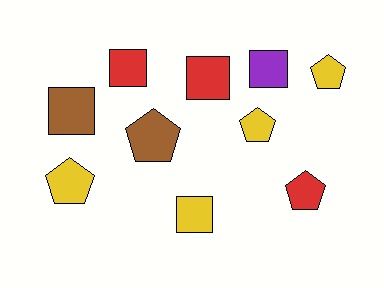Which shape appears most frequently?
Square, with 5 objects.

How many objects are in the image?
There are 10 objects.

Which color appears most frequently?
Yellow, with 4 objects.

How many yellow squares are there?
There is 1 yellow square.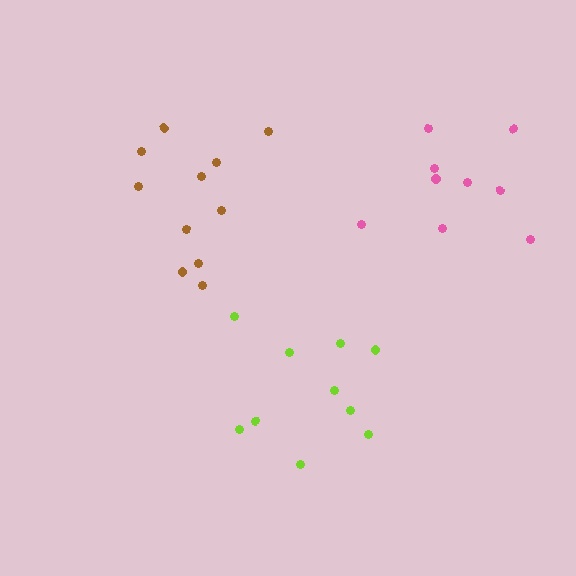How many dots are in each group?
Group 1: 9 dots, Group 2: 10 dots, Group 3: 11 dots (30 total).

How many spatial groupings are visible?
There are 3 spatial groupings.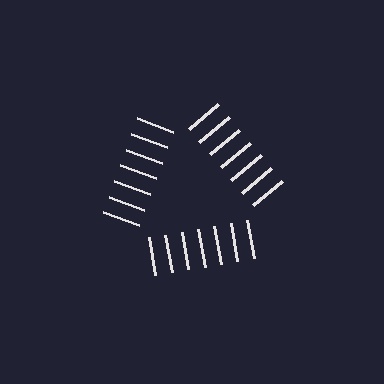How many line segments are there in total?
21 — 7 along each of the 3 edges.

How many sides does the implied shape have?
3 sides — the line-ends trace a triangle.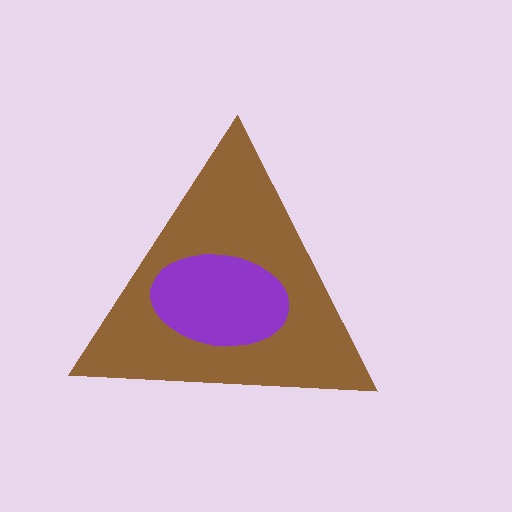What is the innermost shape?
The purple ellipse.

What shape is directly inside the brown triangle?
The purple ellipse.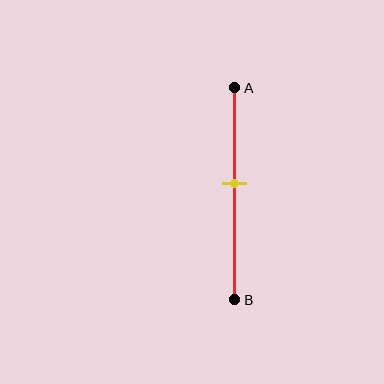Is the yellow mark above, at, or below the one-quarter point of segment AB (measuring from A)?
The yellow mark is below the one-quarter point of segment AB.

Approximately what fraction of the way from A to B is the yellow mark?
The yellow mark is approximately 45% of the way from A to B.